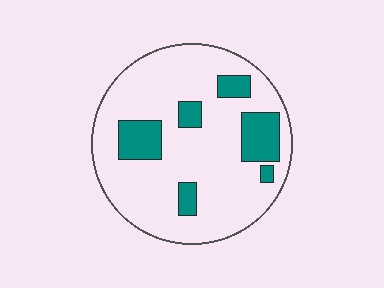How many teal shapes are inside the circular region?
6.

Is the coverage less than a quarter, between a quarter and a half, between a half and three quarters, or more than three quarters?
Less than a quarter.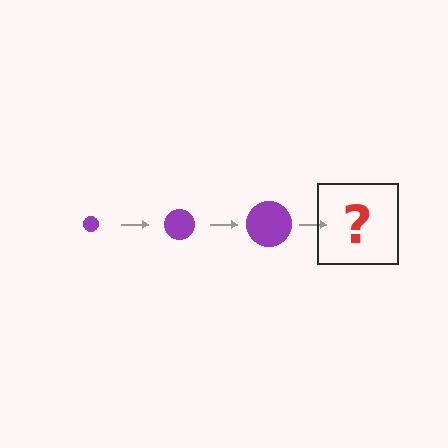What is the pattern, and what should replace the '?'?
The pattern is that the circle gets progressively larger each step. The '?' should be a purple circle, larger than the previous one.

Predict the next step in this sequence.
The next step is a purple circle, larger than the previous one.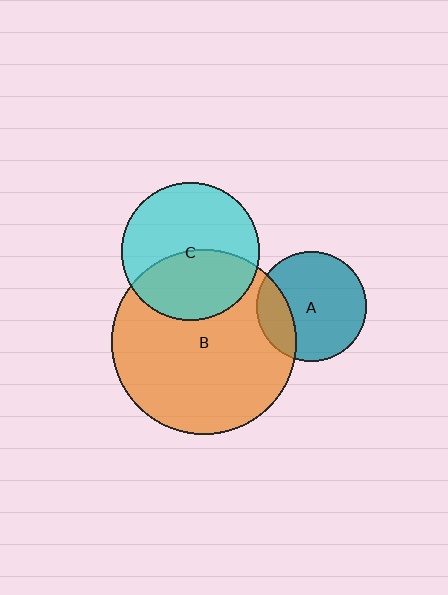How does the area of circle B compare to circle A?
Approximately 2.8 times.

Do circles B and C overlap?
Yes.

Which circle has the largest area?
Circle B (orange).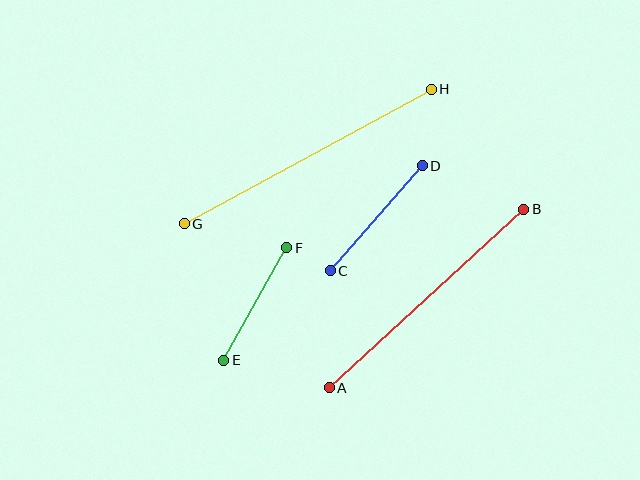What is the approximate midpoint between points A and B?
The midpoint is at approximately (426, 299) pixels.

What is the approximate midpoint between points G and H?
The midpoint is at approximately (308, 157) pixels.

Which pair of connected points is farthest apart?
Points G and H are farthest apart.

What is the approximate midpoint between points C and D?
The midpoint is at approximately (376, 218) pixels.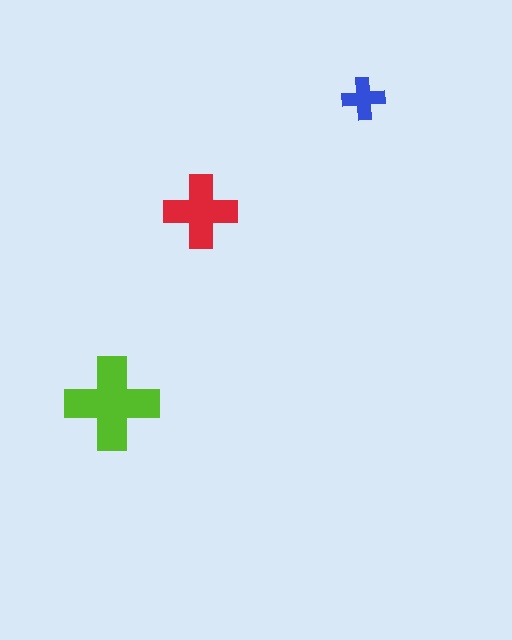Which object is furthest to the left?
The lime cross is leftmost.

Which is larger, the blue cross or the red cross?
The red one.